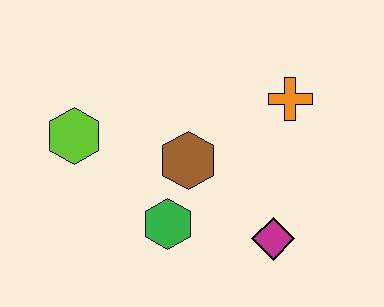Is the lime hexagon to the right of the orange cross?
No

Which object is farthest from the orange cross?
The lime hexagon is farthest from the orange cross.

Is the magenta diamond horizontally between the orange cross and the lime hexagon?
Yes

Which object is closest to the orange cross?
The brown hexagon is closest to the orange cross.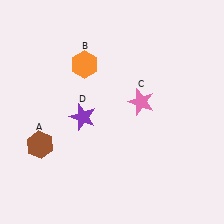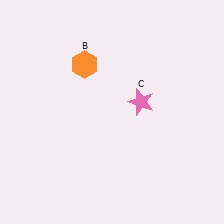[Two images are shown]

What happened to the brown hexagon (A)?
The brown hexagon (A) was removed in Image 2. It was in the bottom-left area of Image 1.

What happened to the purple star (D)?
The purple star (D) was removed in Image 2. It was in the bottom-left area of Image 1.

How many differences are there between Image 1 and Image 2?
There are 2 differences between the two images.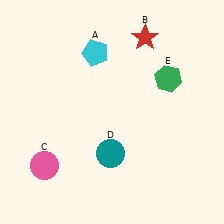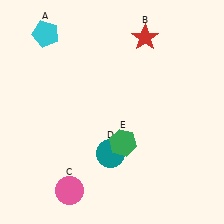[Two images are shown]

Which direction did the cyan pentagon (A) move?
The cyan pentagon (A) moved left.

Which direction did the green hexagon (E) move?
The green hexagon (E) moved down.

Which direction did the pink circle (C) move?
The pink circle (C) moved right.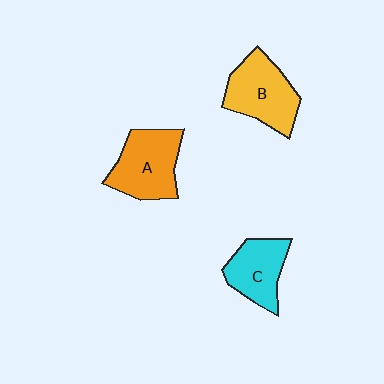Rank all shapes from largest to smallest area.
From largest to smallest: B (yellow), A (orange), C (cyan).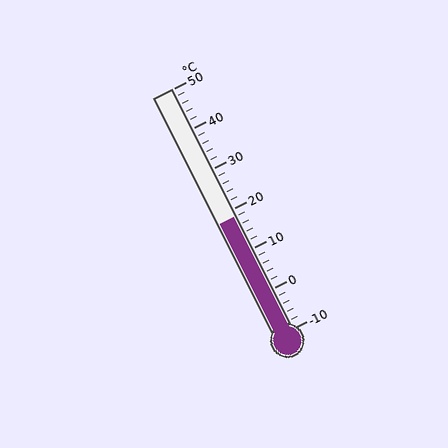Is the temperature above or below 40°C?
The temperature is below 40°C.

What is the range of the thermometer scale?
The thermometer scale ranges from -10°C to 50°C.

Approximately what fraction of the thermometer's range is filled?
The thermometer is filled to approximately 45% of its range.